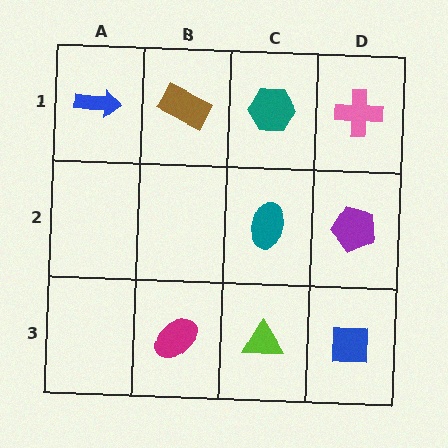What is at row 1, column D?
A pink cross.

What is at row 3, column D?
A blue square.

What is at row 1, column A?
A blue arrow.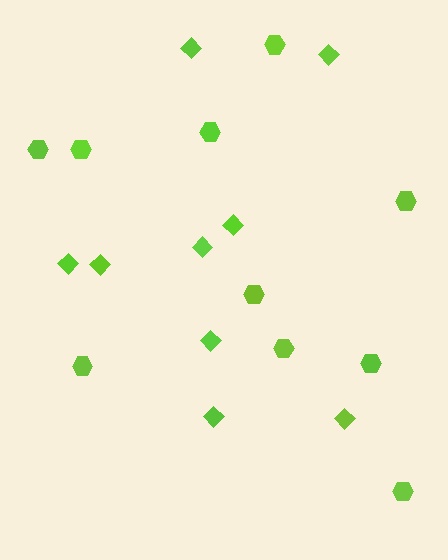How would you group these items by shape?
There are 2 groups: one group of diamonds (9) and one group of hexagons (10).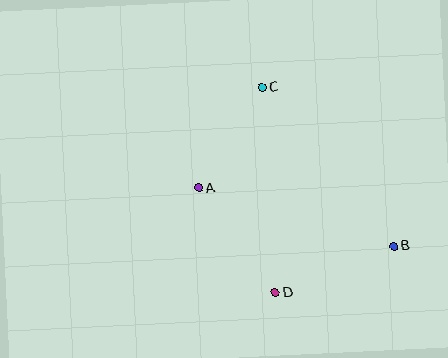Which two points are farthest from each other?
Points B and C are farthest from each other.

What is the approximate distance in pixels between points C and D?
The distance between C and D is approximately 205 pixels.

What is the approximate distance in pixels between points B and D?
The distance between B and D is approximately 127 pixels.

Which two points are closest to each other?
Points A and C are closest to each other.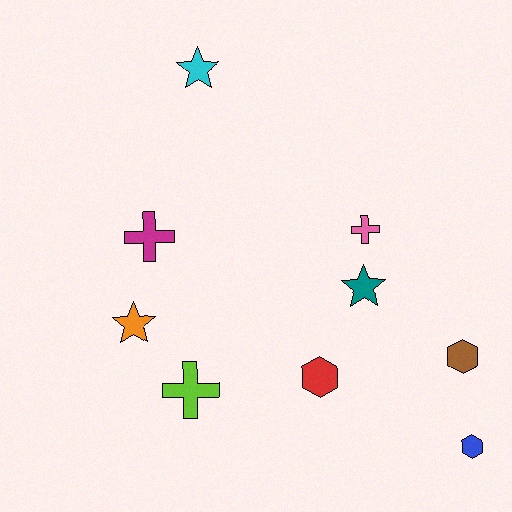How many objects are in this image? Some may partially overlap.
There are 9 objects.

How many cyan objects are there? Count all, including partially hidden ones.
There is 1 cyan object.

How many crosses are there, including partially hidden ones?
There are 3 crosses.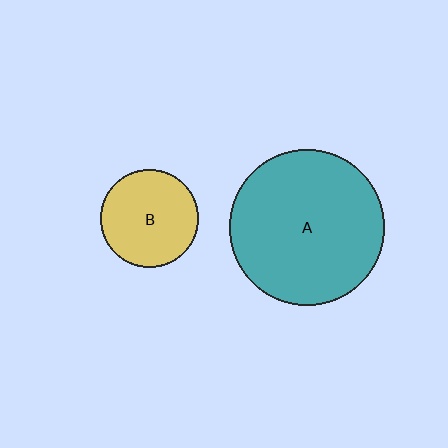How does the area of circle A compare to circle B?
Approximately 2.5 times.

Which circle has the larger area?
Circle A (teal).